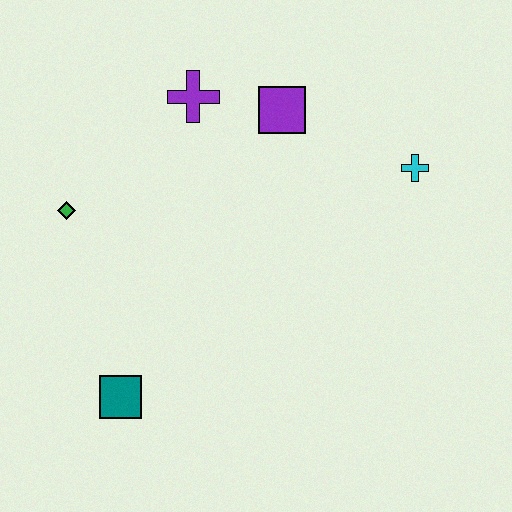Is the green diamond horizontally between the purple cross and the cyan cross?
No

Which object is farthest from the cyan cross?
The teal square is farthest from the cyan cross.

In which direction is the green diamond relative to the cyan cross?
The green diamond is to the left of the cyan cross.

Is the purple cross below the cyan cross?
No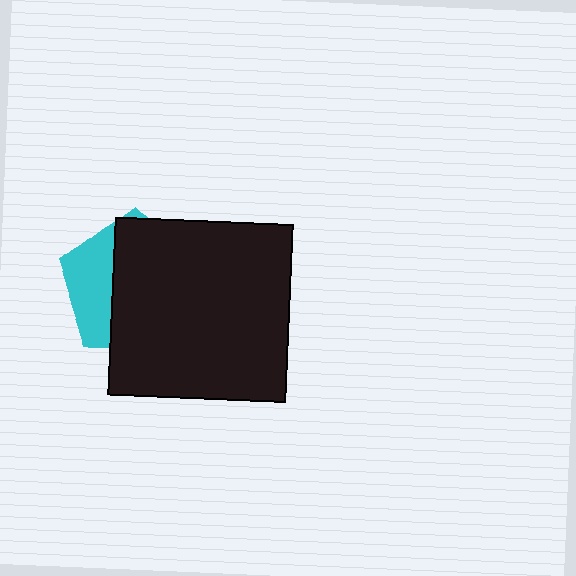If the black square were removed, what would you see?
You would see the complete cyan pentagon.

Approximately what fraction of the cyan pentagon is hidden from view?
Roughly 68% of the cyan pentagon is hidden behind the black square.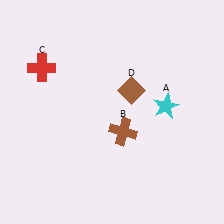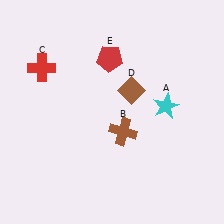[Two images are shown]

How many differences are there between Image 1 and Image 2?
There is 1 difference between the two images.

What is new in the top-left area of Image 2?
A red pentagon (E) was added in the top-left area of Image 2.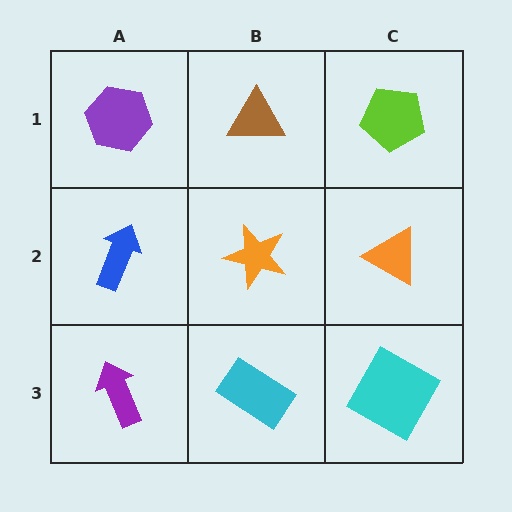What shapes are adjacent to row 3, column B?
An orange star (row 2, column B), a purple arrow (row 3, column A), a cyan square (row 3, column C).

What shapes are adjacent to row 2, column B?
A brown triangle (row 1, column B), a cyan rectangle (row 3, column B), a blue arrow (row 2, column A), an orange triangle (row 2, column C).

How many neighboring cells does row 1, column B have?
3.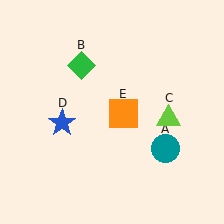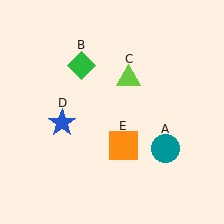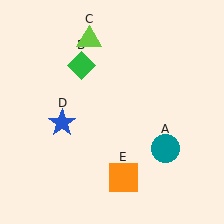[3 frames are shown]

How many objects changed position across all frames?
2 objects changed position: lime triangle (object C), orange square (object E).